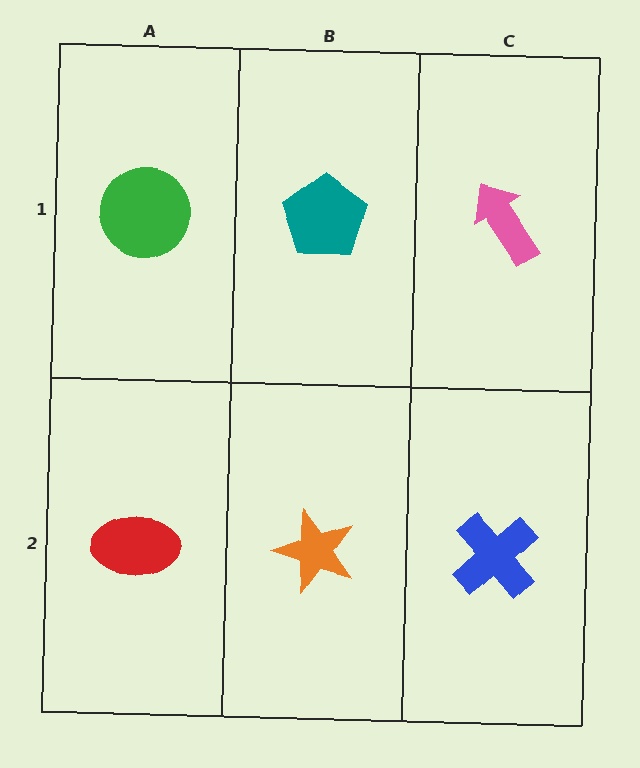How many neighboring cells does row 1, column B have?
3.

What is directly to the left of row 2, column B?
A red ellipse.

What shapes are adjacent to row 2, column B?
A teal pentagon (row 1, column B), a red ellipse (row 2, column A), a blue cross (row 2, column C).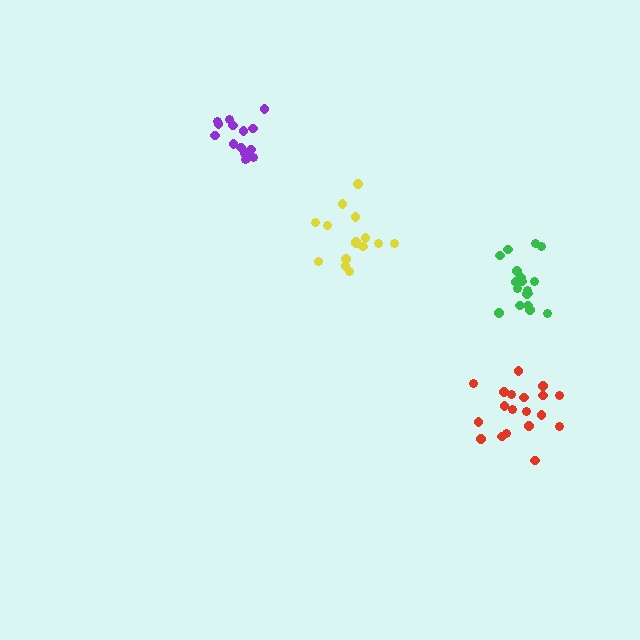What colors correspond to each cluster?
The clusters are colored: green, red, purple, yellow.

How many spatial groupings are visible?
There are 4 spatial groupings.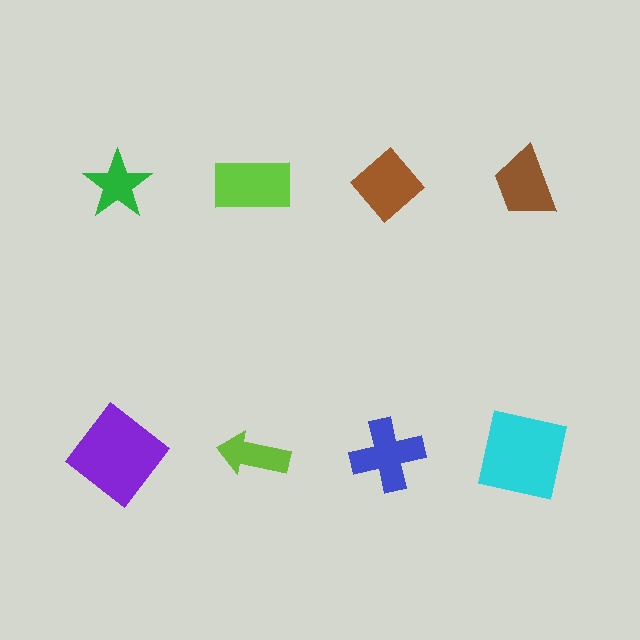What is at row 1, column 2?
A lime rectangle.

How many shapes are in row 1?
4 shapes.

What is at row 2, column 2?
A lime arrow.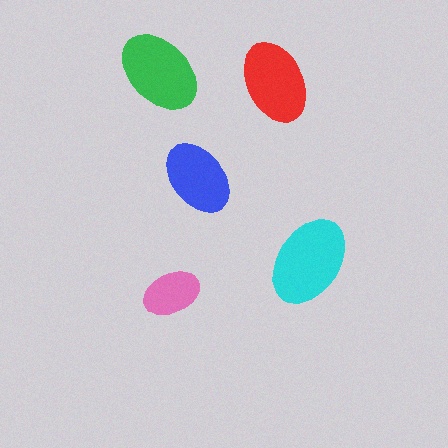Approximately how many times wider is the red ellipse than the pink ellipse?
About 1.5 times wider.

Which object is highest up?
The green ellipse is topmost.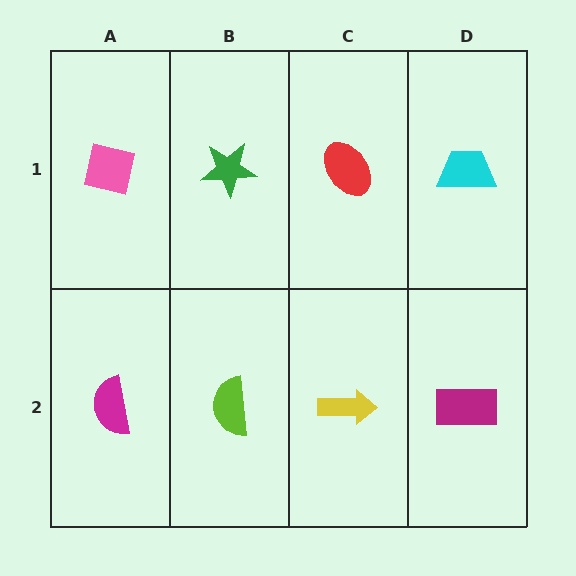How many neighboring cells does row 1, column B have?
3.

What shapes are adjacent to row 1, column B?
A lime semicircle (row 2, column B), a pink square (row 1, column A), a red ellipse (row 1, column C).